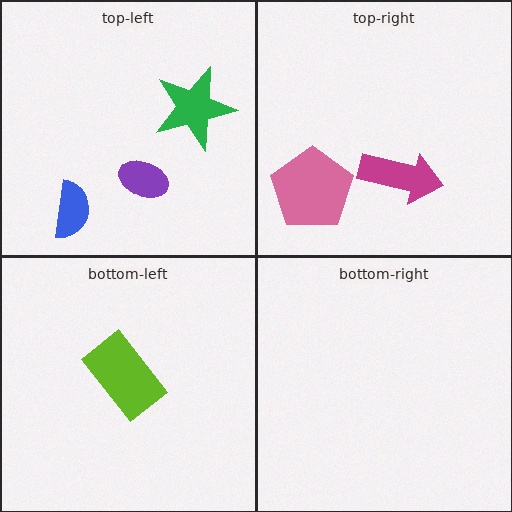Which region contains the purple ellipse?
The top-left region.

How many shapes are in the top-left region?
3.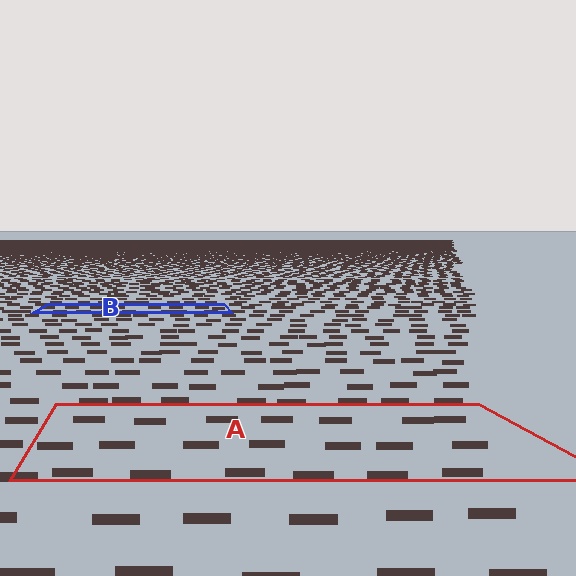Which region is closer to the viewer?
Region A is closer. The texture elements there are larger and more spread out.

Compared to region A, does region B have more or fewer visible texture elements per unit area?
Region B has more texture elements per unit area — they are packed more densely because it is farther away.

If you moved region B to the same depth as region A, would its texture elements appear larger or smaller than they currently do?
They would appear larger. At a closer depth, the same texture elements are projected at a bigger on-screen size.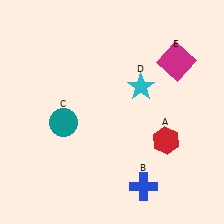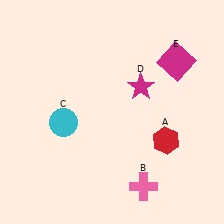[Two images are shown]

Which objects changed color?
B changed from blue to pink. C changed from teal to cyan. D changed from cyan to magenta.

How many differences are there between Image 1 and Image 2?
There are 3 differences between the two images.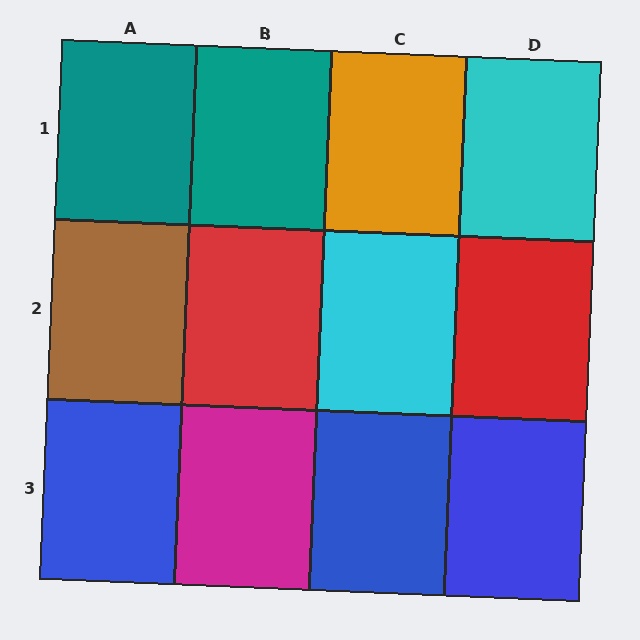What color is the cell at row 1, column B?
Teal.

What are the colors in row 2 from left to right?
Brown, red, cyan, red.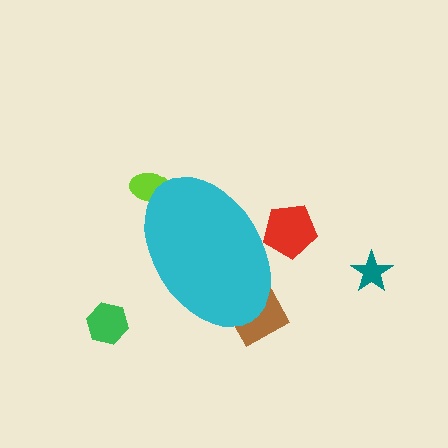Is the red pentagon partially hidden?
Yes, the red pentagon is partially hidden behind the cyan ellipse.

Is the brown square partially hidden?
Yes, the brown square is partially hidden behind the cyan ellipse.